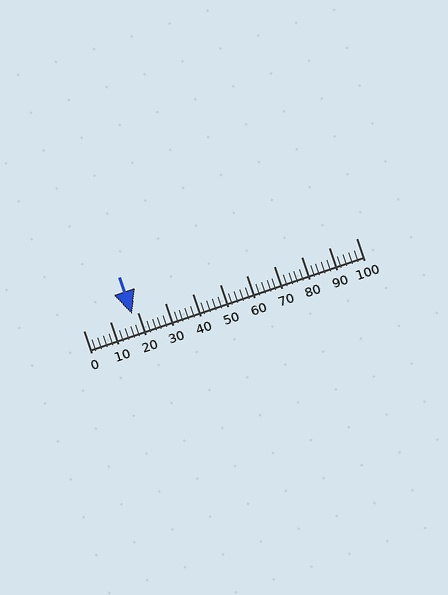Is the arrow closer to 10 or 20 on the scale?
The arrow is closer to 20.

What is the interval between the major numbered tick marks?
The major tick marks are spaced 10 units apart.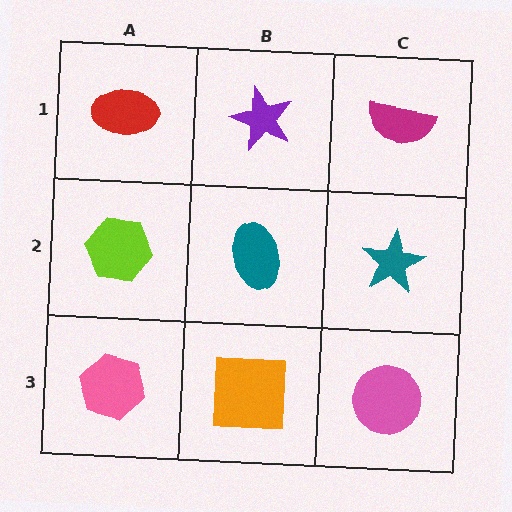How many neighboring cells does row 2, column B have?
4.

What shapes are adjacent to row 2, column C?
A magenta semicircle (row 1, column C), a pink circle (row 3, column C), a teal ellipse (row 2, column B).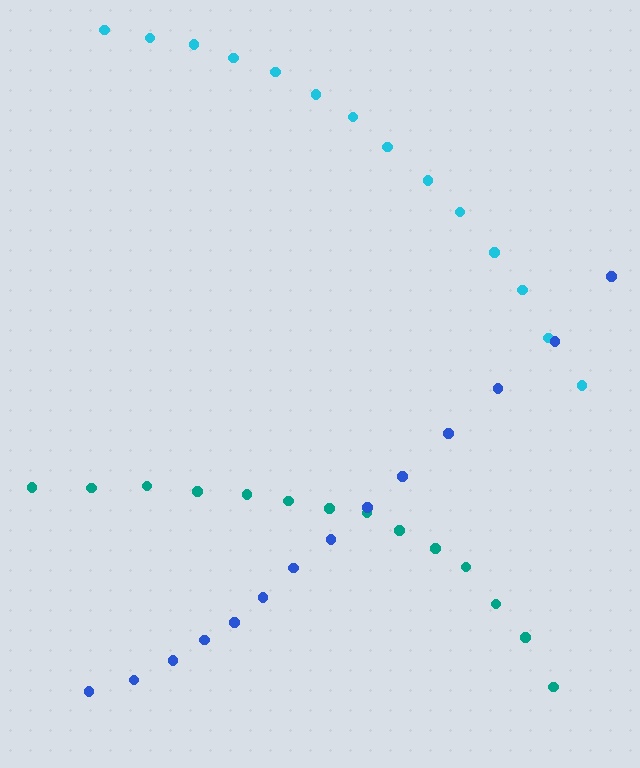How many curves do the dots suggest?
There are 3 distinct paths.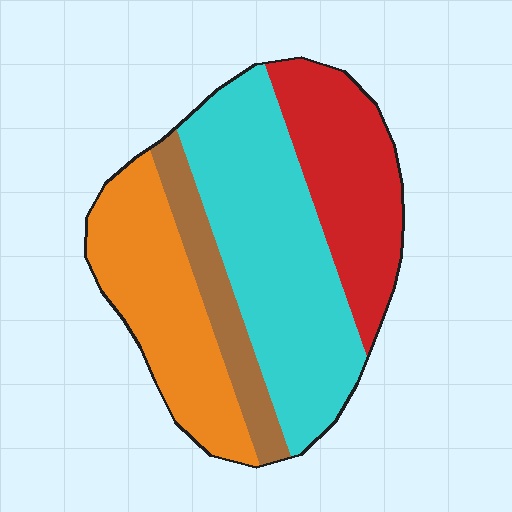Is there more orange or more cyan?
Cyan.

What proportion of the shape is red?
Red covers roughly 25% of the shape.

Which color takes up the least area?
Brown, at roughly 10%.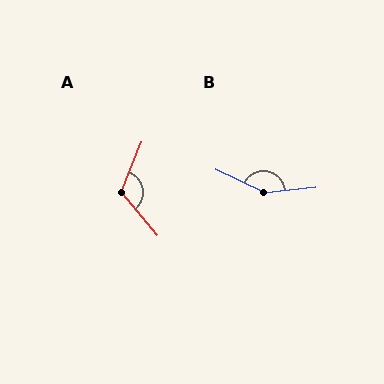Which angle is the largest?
B, at approximately 149 degrees.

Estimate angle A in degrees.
Approximately 118 degrees.